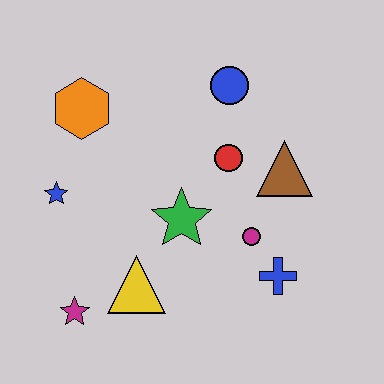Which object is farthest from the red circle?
The magenta star is farthest from the red circle.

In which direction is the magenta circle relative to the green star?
The magenta circle is to the right of the green star.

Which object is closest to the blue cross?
The magenta circle is closest to the blue cross.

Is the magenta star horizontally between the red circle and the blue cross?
No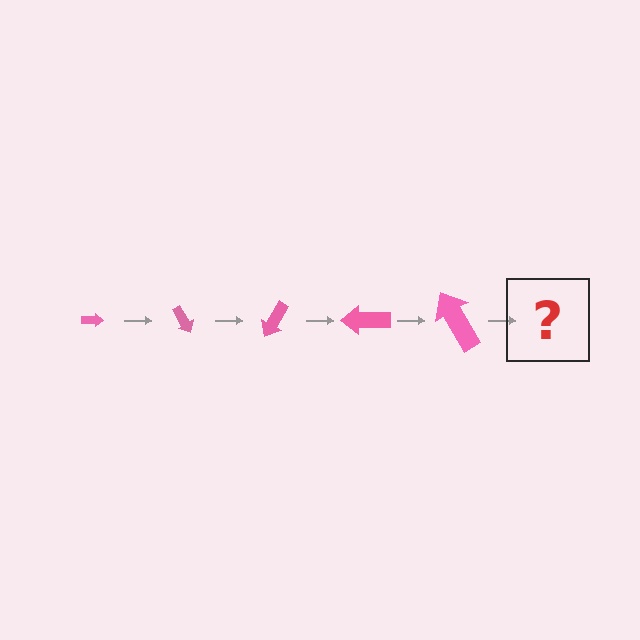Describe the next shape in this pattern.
It should be an arrow, larger than the previous one and rotated 300 degrees from the start.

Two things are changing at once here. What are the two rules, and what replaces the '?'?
The two rules are that the arrow grows larger each step and it rotates 60 degrees each step. The '?' should be an arrow, larger than the previous one and rotated 300 degrees from the start.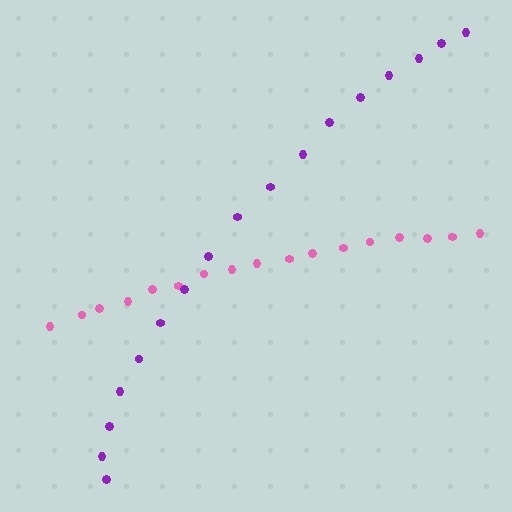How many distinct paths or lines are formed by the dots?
There are 2 distinct paths.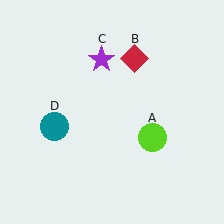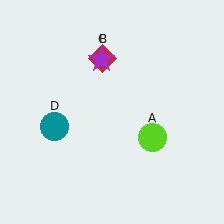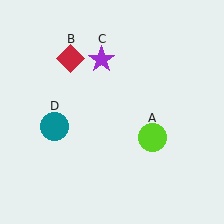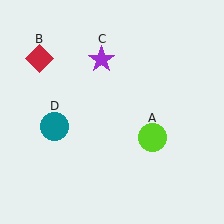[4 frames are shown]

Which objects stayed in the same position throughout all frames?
Lime circle (object A) and purple star (object C) and teal circle (object D) remained stationary.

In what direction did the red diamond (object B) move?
The red diamond (object B) moved left.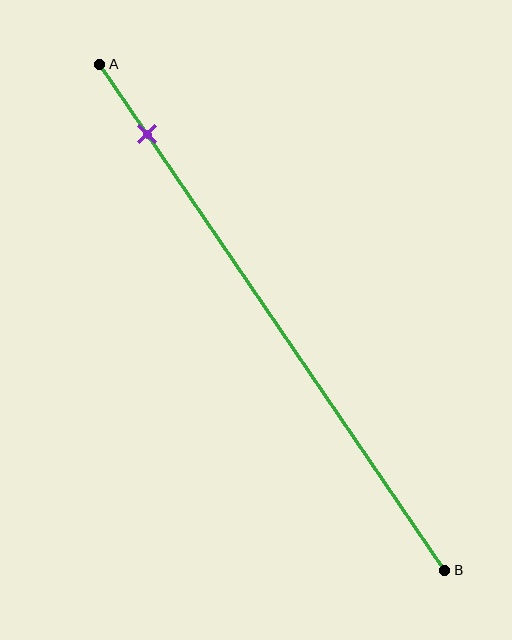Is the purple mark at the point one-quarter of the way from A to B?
No, the mark is at about 15% from A, not at the 25% one-quarter point.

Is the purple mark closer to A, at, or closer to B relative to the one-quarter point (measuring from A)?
The purple mark is closer to point A than the one-quarter point of segment AB.